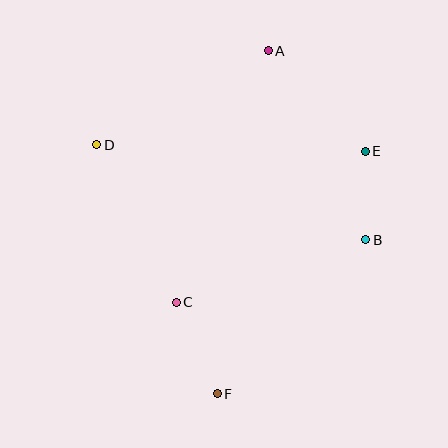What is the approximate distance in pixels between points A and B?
The distance between A and B is approximately 212 pixels.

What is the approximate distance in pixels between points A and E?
The distance between A and E is approximately 140 pixels.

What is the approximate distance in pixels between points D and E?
The distance between D and E is approximately 268 pixels.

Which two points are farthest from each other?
Points A and F are farthest from each other.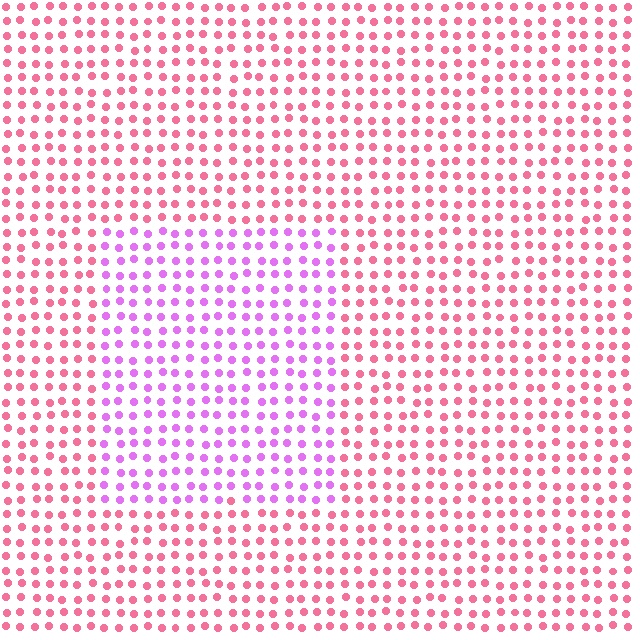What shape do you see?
I see a rectangle.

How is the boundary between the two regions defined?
The boundary is defined purely by a slight shift in hue (about 48 degrees). Spacing, size, and orientation are identical on both sides.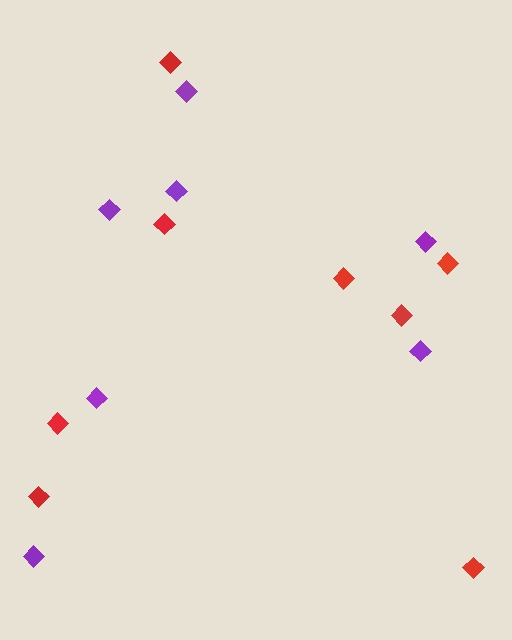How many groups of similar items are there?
There are 2 groups: one group of red diamonds (8) and one group of purple diamonds (7).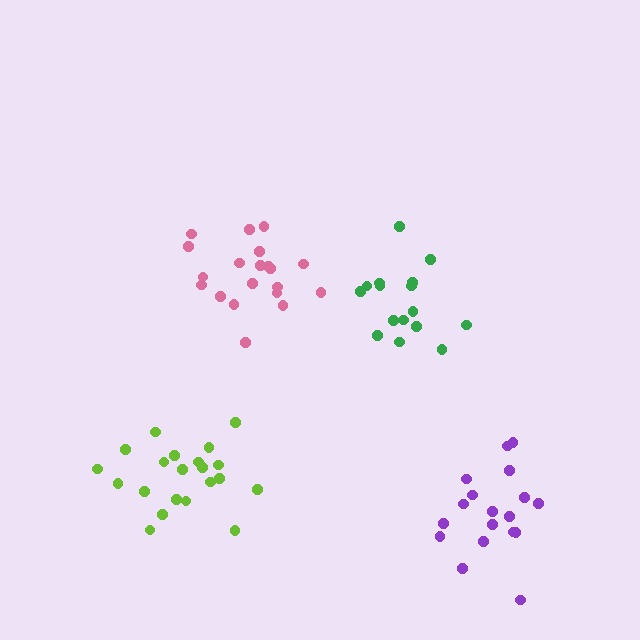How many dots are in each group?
Group 1: 20 dots, Group 2: 21 dots, Group 3: 16 dots, Group 4: 18 dots (75 total).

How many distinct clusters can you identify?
There are 4 distinct clusters.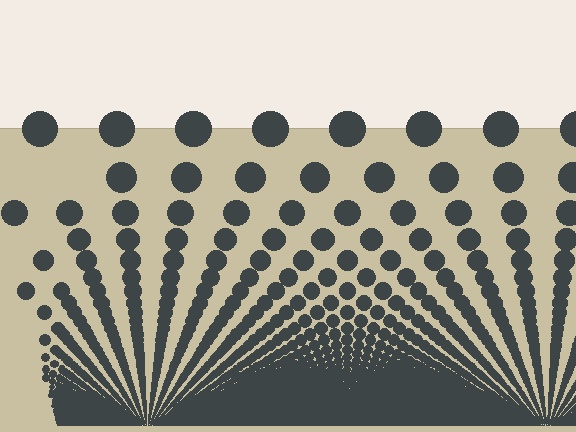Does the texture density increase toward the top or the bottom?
Density increases toward the bottom.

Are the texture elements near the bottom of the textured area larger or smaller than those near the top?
Smaller. The gradient is inverted — elements near the bottom are smaller and denser.